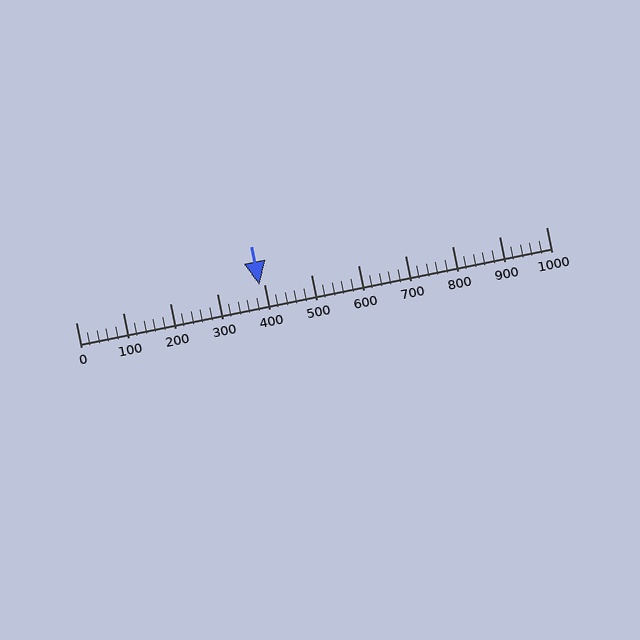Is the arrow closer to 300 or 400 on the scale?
The arrow is closer to 400.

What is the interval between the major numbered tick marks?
The major tick marks are spaced 100 units apart.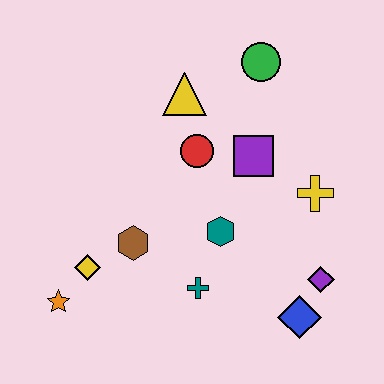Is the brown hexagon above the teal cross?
Yes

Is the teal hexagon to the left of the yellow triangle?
No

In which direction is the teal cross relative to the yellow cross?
The teal cross is to the left of the yellow cross.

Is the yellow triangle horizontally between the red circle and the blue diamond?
No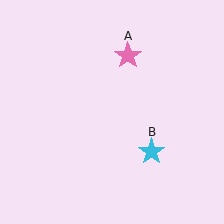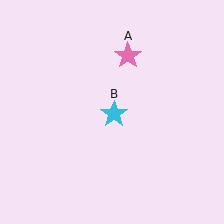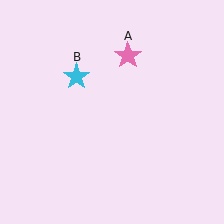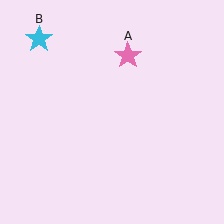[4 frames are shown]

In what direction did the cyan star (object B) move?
The cyan star (object B) moved up and to the left.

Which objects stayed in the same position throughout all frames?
Pink star (object A) remained stationary.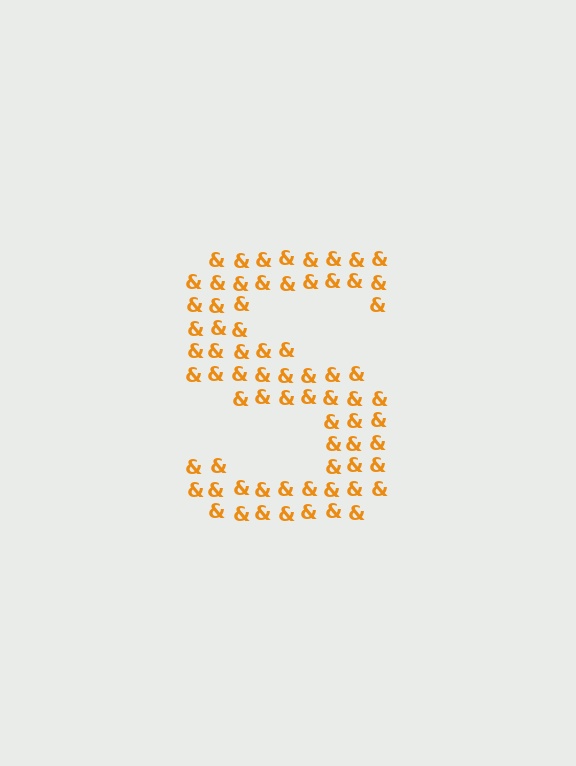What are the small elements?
The small elements are ampersands.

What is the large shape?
The large shape is the letter S.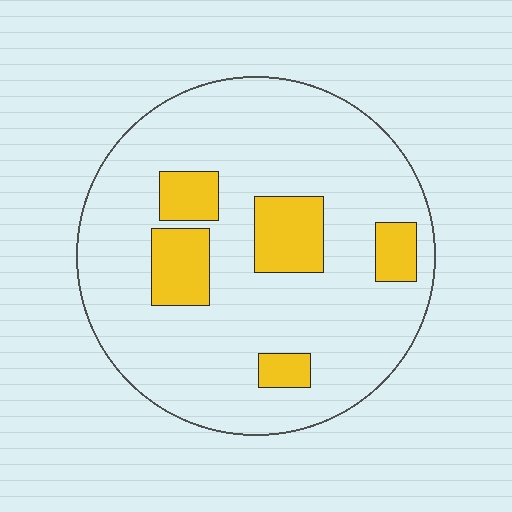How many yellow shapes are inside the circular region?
5.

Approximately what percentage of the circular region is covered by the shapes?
Approximately 15%.